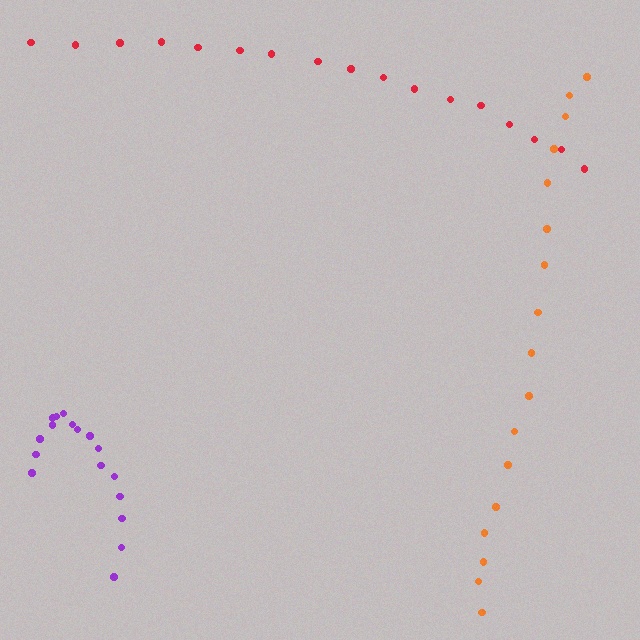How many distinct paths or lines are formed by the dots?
There are 3 distinct paths.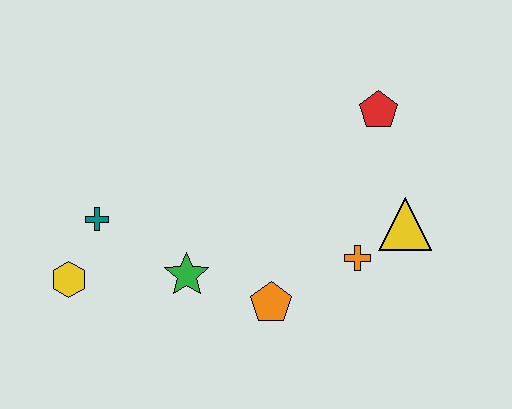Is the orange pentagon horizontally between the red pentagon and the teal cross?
Yes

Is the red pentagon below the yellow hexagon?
No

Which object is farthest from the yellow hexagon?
The red pentagon is farthest from the yellow hexagon.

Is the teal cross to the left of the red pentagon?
Yes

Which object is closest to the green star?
The orange pentagon is closest to the green star.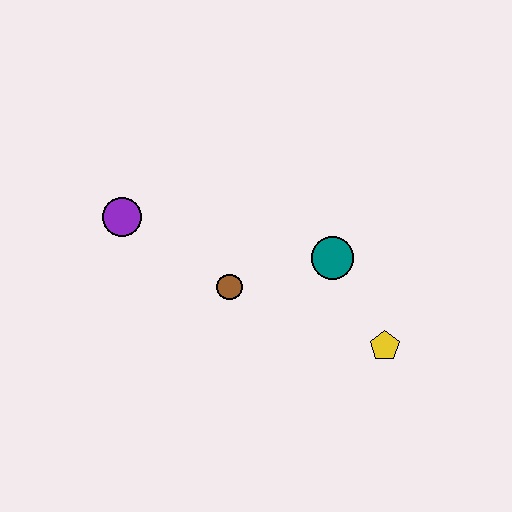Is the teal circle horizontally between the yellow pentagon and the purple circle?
Yes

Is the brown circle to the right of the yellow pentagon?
No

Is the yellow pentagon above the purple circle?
No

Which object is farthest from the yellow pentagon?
The purple circle is farthest from the yellow pentagon.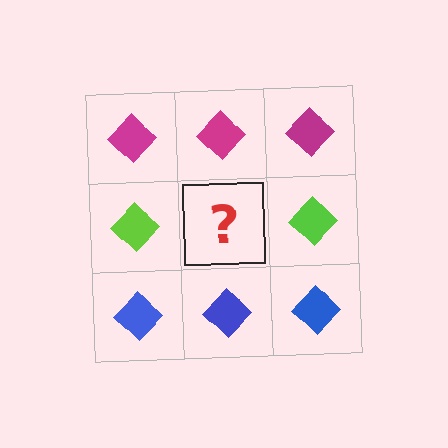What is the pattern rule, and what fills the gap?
The rule is that each row has a consistent color. The gap should be filled with a lime diamond.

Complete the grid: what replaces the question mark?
The question mark should be replaced with a lime diamond.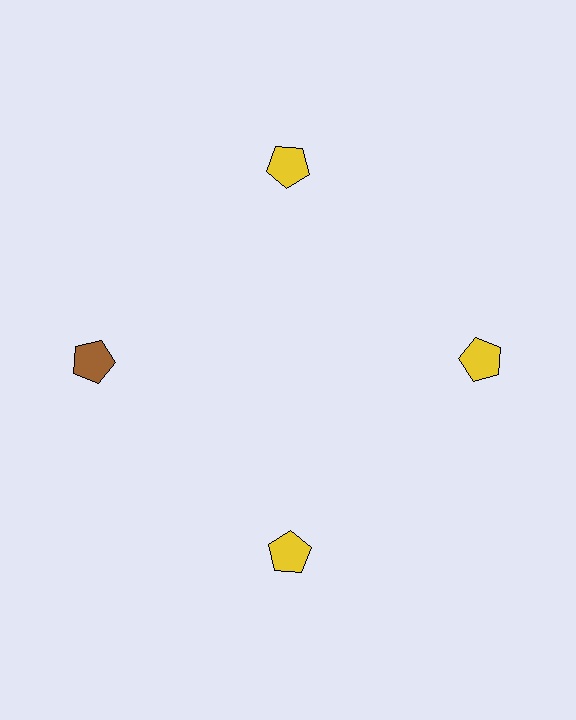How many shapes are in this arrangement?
There are 4 shapes arranged in a ring pattern.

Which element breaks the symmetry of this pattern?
The brown pentagon at roughly the 9 o'clock position breaks the symmetry. All other shapes are yellow pentagons.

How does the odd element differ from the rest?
It has a different color: brown instead of yellow.